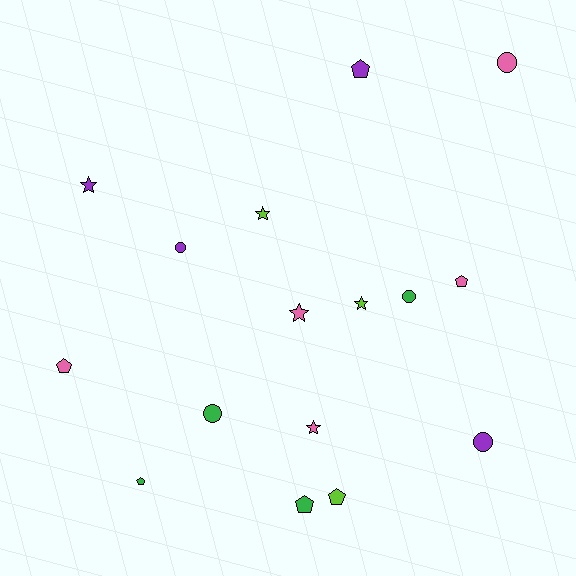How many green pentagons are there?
There are 2 green pentagons.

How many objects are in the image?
There are 16 objects.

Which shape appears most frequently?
Pentagon, with 6 objects.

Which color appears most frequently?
Pink, with 5 objects.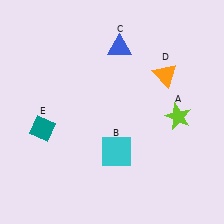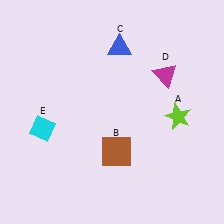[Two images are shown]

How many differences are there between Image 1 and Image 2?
There are 3 differences between the two images.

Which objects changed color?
B changed from cyan to brown. D changed from orange to magenta. E changed from teal to cyan.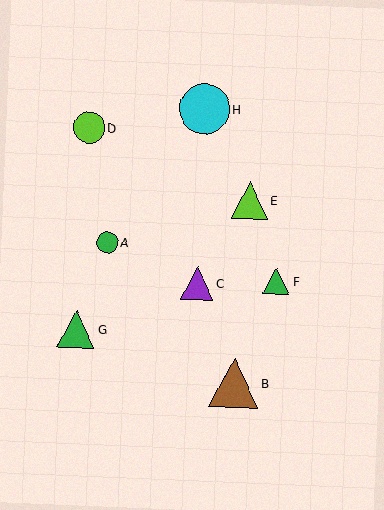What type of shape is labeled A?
Shape A is a green circle.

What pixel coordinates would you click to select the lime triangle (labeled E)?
Click at (249, 200) to select the lime triangle E.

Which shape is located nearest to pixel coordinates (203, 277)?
The purple triangle (labeled C) at (197, 283) is nearest to that location.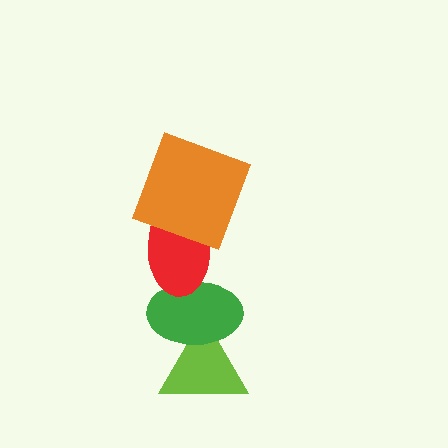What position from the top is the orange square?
The orange square is 1st from the top.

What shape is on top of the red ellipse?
The orange square is on top of the red ellipse.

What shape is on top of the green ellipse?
The red ellipse is on top of the green ellipse.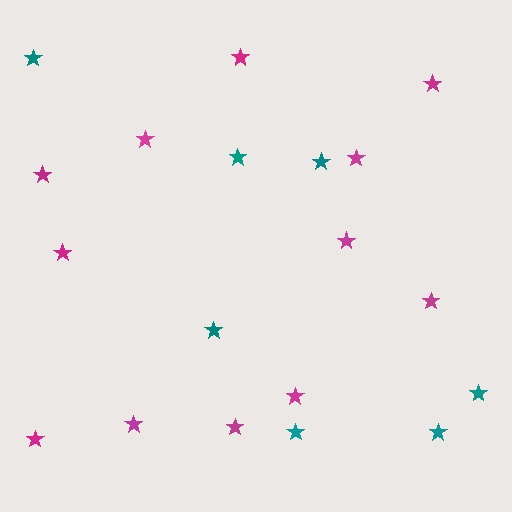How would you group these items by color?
There are 2 groups: one group of teal stars (7) and one group of magenta stars (12).